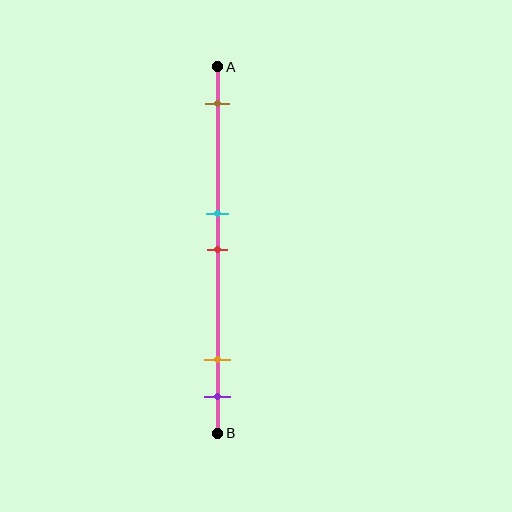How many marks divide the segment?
There are 5 marks dividing the segment.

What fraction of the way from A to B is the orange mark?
The orange mark is approximately 80% (0.8) of the way from A to B.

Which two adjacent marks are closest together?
The cyan and red marks are the closest adjacent pair.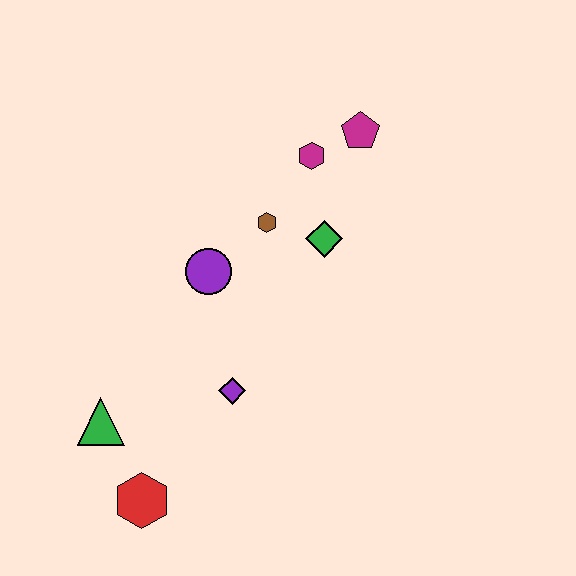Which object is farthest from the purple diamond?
The magenta pentagon is farthest from the purple diamond.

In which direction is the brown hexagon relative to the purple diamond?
The brown hexagon is above the purple diamond.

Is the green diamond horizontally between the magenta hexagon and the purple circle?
No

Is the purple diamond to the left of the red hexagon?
No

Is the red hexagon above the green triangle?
No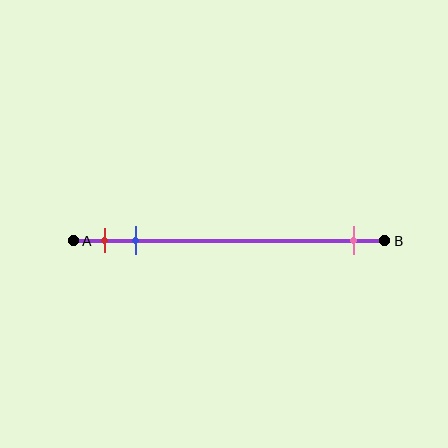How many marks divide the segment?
There are 3 marks dividing the segment.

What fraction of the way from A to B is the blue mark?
The blue mark is approximately 20% (0.2) of the way from A to B.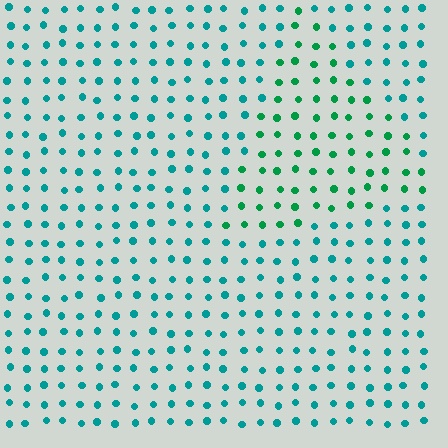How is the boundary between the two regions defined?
The boundary is defined purely by a slight shift in hue (about 32 degrees). Spacing, size, and orientation are identical on both sides.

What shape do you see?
I see a triangle.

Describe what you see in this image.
The image is filled with small teal elements in a uniform arrangement. A triangle-shaped region is visible where the elements are tinted to a slightly different hue, forming a subtle color boundary.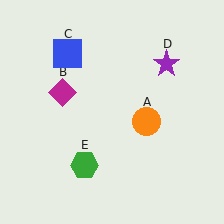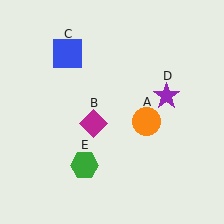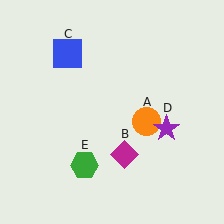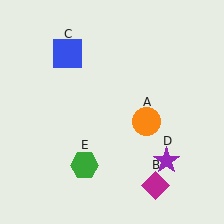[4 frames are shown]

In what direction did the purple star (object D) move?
The purple star (object D) moved down.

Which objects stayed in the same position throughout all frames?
Orange circle (object A) and blue square (object C) and green hexagon (object E) remained stationary.